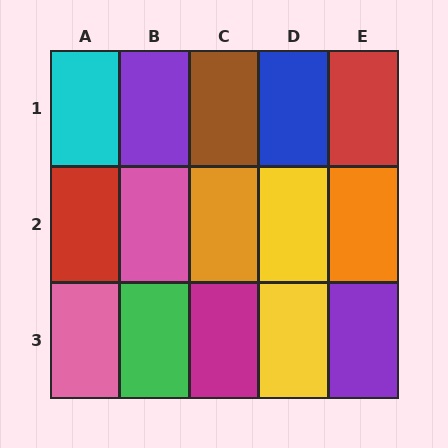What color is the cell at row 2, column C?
Orange.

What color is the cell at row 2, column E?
Orange.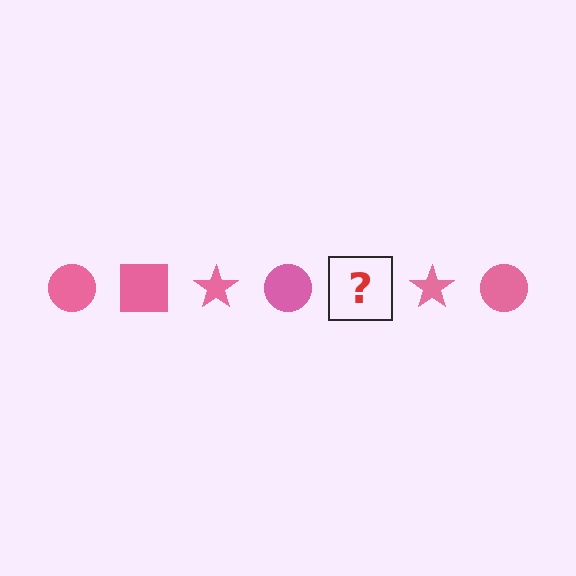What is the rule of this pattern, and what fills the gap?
The rule is that the pattern cycles through circle, square, star shapes in pink. The gap should be filled with a pink square.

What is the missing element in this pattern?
The missing element is a pink square.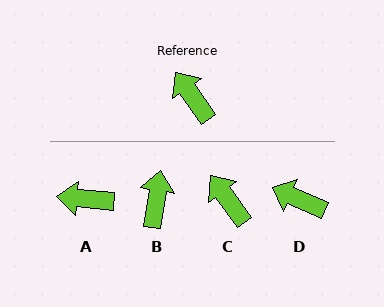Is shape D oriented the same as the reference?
No, it is off by about 31 degrees.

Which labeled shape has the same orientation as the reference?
C.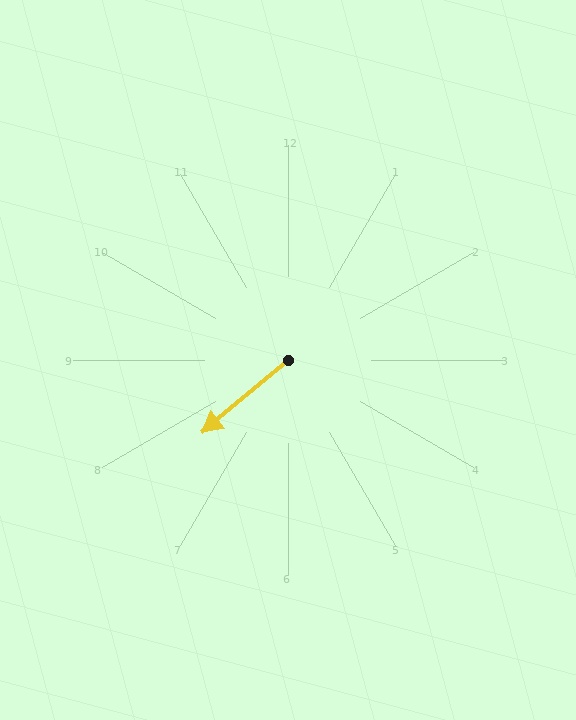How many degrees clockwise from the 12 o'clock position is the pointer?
Approximately 230 degrees.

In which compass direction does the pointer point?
Southwest.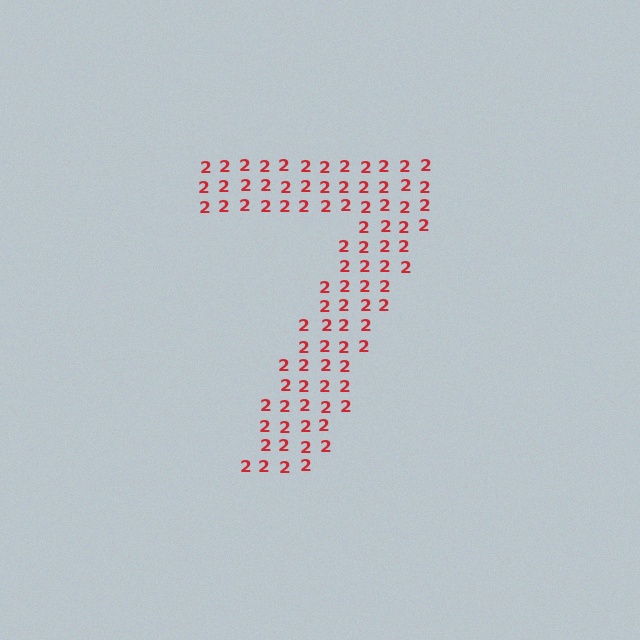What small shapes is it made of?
It is made of small digit 2's.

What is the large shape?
The large shape is the digit 7.